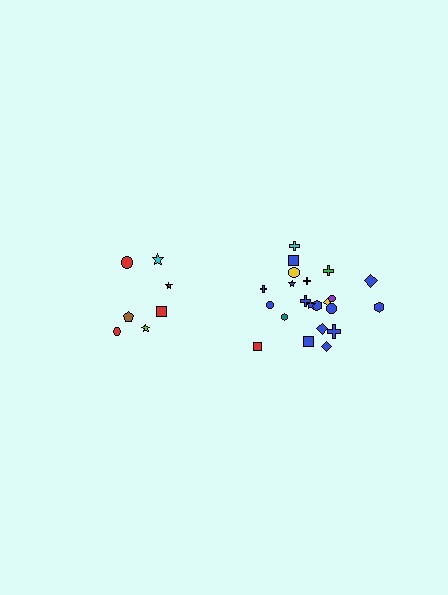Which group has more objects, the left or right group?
The right group.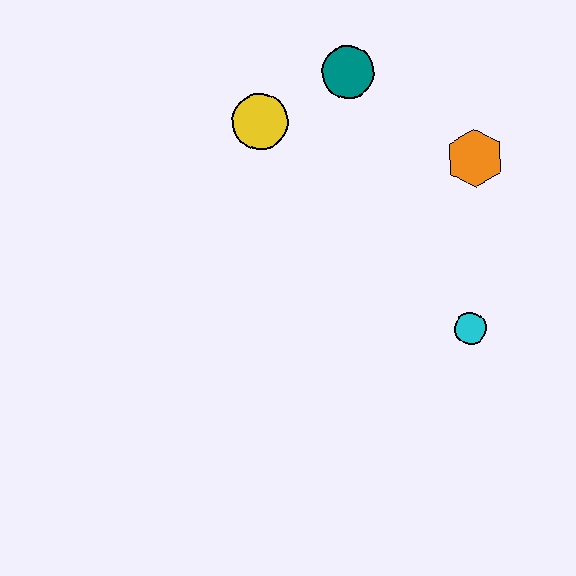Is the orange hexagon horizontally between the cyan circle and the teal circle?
No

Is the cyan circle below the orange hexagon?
Yes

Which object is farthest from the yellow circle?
The cyan circle is farthest from the yellow circle.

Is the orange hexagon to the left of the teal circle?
No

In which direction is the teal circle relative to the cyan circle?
The teal circle is above the cyan circle.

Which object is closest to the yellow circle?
The teal circle is closest to the yellow circle.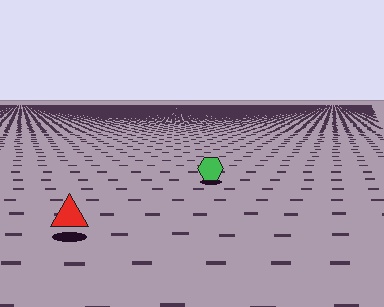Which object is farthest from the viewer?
The green hexagon is farthest from the viewer. It appears smaller and the ground texture around it is denser.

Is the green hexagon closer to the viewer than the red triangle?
No. The red triangle is closer — you can tell from the texture gradient: the ground texture is coarser near it.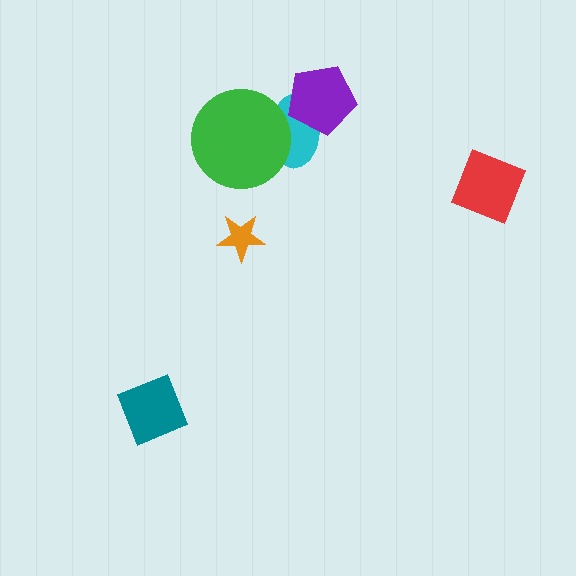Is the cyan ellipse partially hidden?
Yes, it is partially covered by another shape.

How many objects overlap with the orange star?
0 objects overlap with the orange star.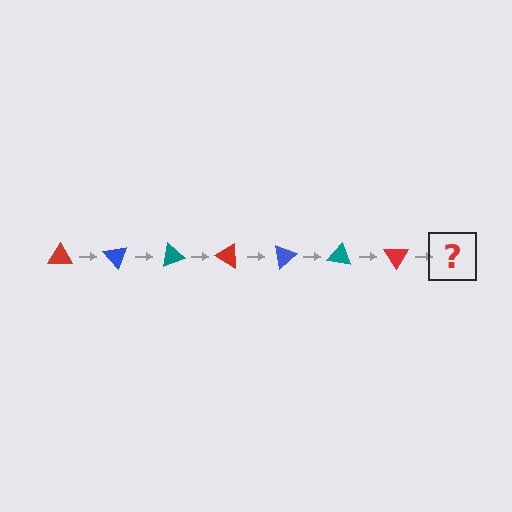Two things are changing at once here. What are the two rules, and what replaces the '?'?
The two rules are that it rotates 50 degrees each step and the color cycles through red, blue, and teal. The '?' should be a blue triangle, rotated 350 degrees from the start.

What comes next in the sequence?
The next element should be a blue triangle, rotated 350 degrees from the start.